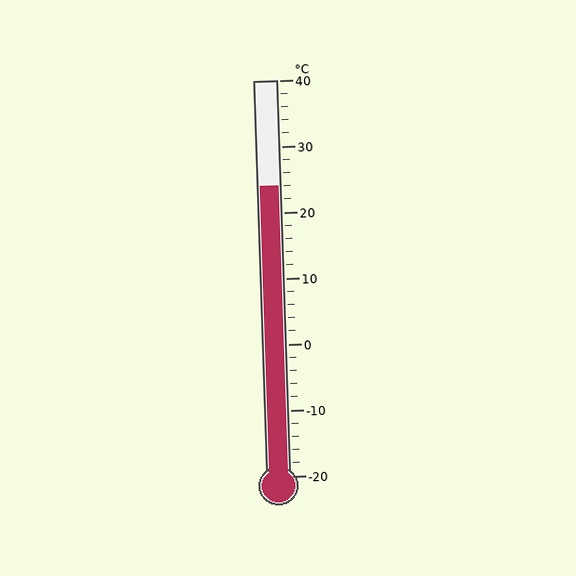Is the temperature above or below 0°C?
The temperature is above 0°C.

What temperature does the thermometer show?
The thermometer shows approximately 24°C.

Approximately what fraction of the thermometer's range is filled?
The thermometer is filled to approximately 75% of its range.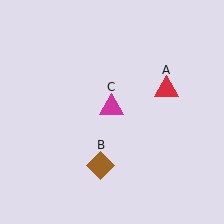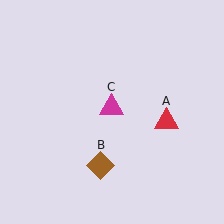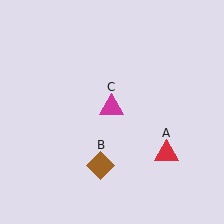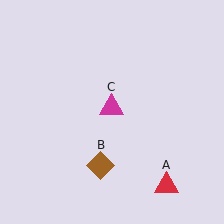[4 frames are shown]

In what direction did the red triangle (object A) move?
The red triangle (object A) moved down.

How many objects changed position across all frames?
1 object changed position: red triangle (object A).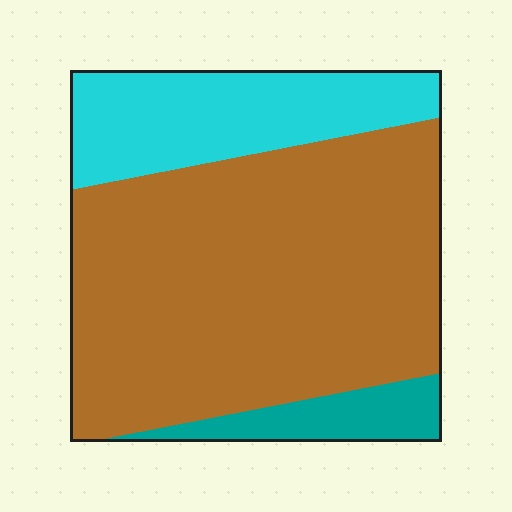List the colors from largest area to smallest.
From largest to smallest: brown, cyan, teal.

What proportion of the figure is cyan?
Cyan takes up between a sixth and a third of the figure.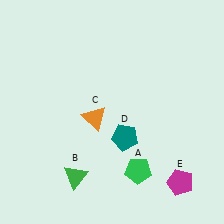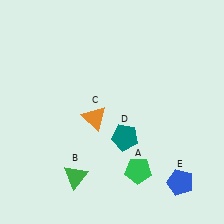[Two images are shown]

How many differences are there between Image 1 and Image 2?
There is 1 difference between the two images.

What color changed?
The pentagon (E) changed from magenta in Image 1 to blue in Image 2.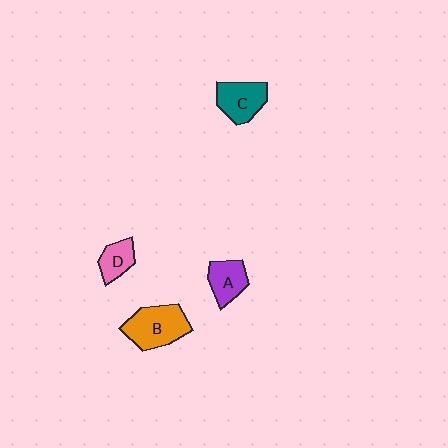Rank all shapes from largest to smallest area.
From largest to smallest: B (orange), C (teal), A (purple), D (pink).